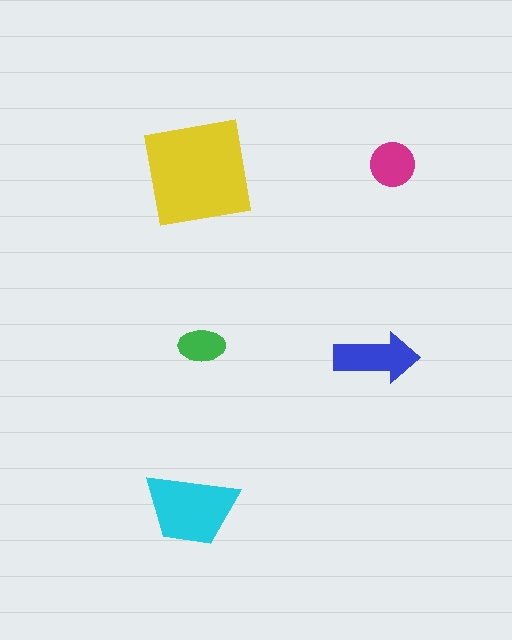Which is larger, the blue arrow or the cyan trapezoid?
The cyan trapezoid.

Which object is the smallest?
The green ellipse.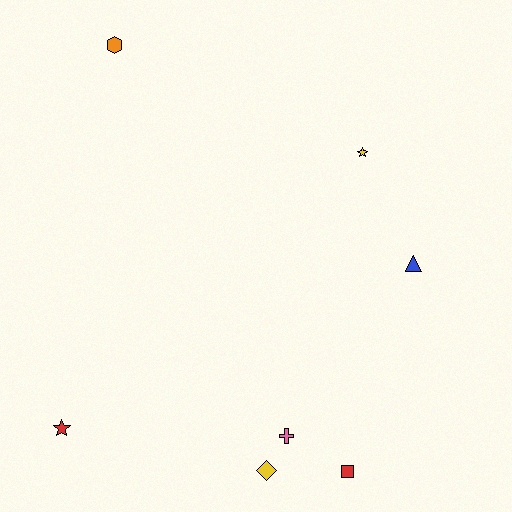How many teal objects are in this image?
There are no teal objects.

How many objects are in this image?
There are 7 objects.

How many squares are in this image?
There is 1 square.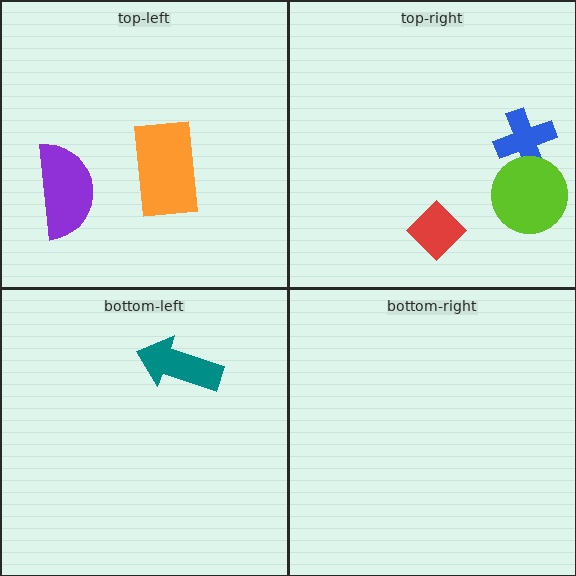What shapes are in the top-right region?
The red diamond, the blue cross, the lime circle.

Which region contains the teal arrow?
The bottom-left region.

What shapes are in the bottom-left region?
The teal arrow.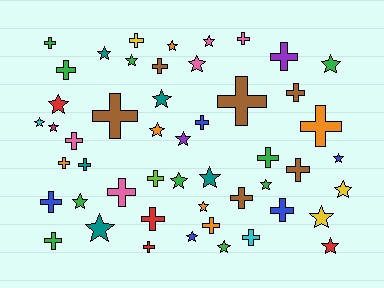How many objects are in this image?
There are 50 objects.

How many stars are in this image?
There are 24 stars.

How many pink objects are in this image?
There are 5 pink objects.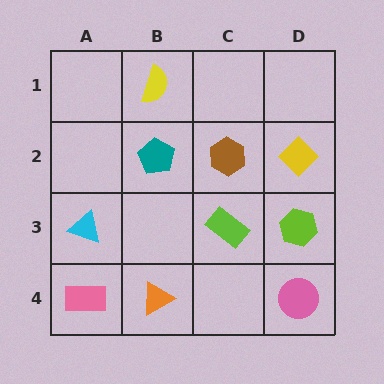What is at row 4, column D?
A pink circle.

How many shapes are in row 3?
3 shapes.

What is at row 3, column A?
A cyan triangle.